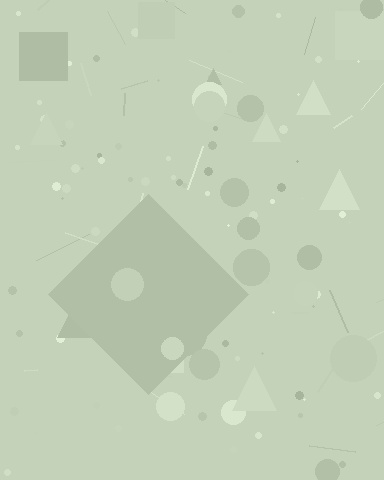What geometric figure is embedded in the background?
A diamond is embedded in the background.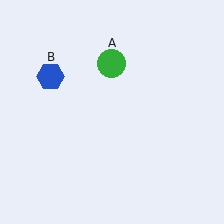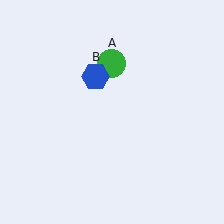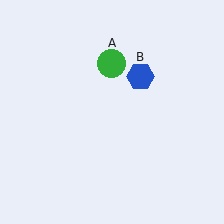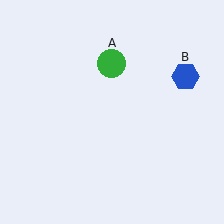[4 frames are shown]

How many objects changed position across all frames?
1 object changed position: blue hexagon (object B).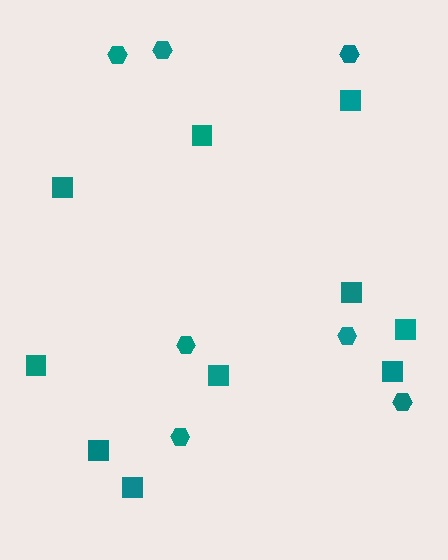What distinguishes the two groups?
There are 2 groups: one group of squares (10) and one group of hexagons (7).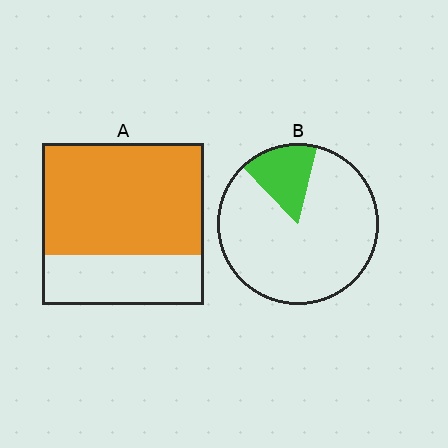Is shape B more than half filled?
No.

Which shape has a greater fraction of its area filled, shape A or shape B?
Shape A.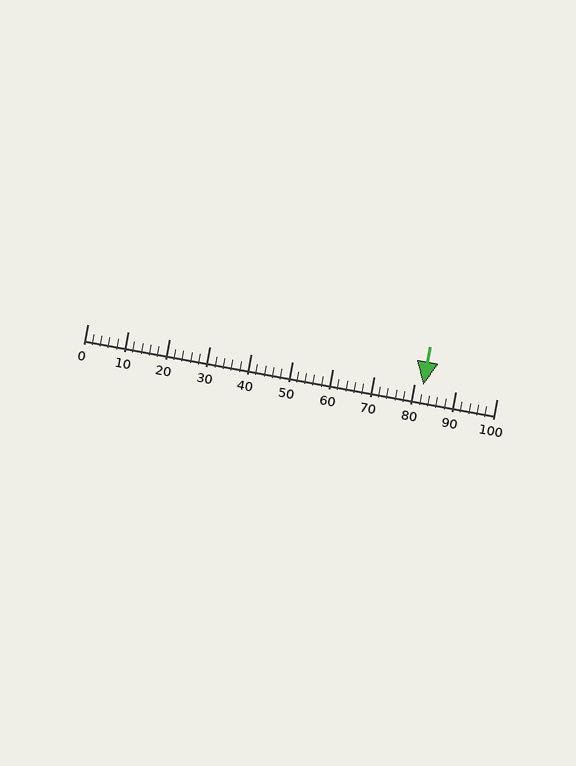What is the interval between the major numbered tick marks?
The major tick marks are spaced 10 units apart.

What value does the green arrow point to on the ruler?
The green arrow points to approximately 82.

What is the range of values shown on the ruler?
The ruler shows values from 0 to 100.